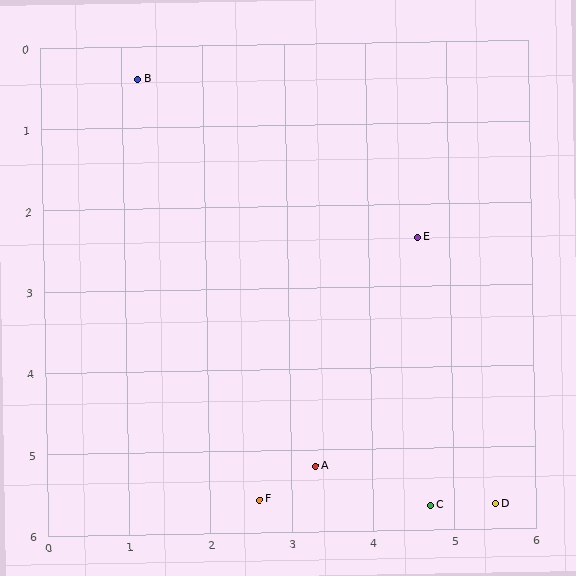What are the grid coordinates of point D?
Point D is at approximately (5.5, 5.7).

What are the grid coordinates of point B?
Point B is at approximately (1.2, 0.4).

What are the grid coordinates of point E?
Point E is at approximately (4.6, 2.4).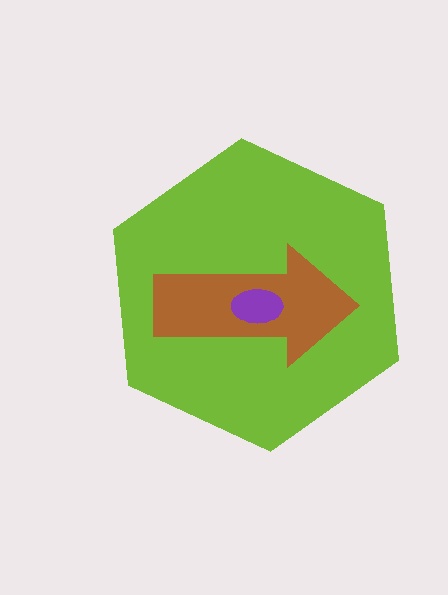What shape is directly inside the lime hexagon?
The brown arrow.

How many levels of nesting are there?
3.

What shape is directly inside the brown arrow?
The purple ellipse.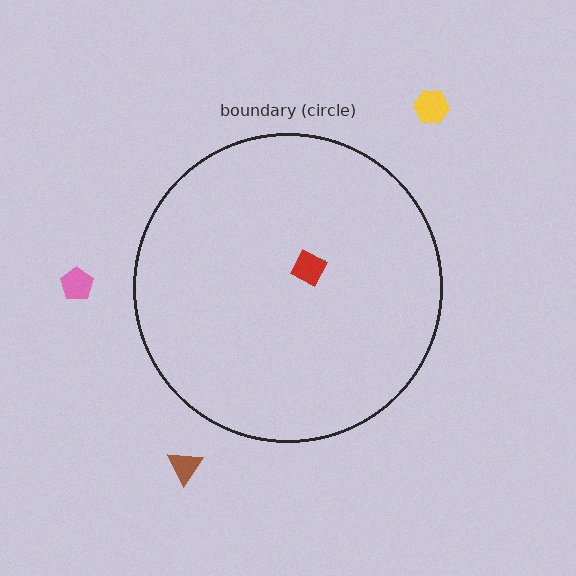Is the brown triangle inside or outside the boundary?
Outside.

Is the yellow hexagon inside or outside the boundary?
Outside.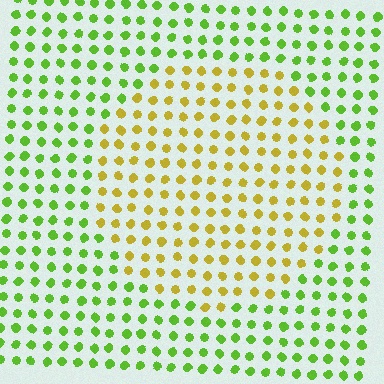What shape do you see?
I see a circle.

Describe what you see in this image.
The image is filled with small lime elements in a uniform arrangement. A circle-shaped region is visible where the elements are tinted to a slightly different hue, forming a subtle color boundary.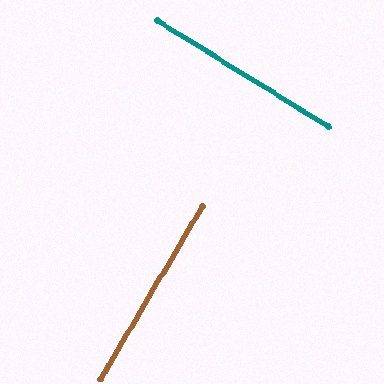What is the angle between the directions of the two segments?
Approximately 89 degrees.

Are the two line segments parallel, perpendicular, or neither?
Perpendicular — they meet at approximately 89°.